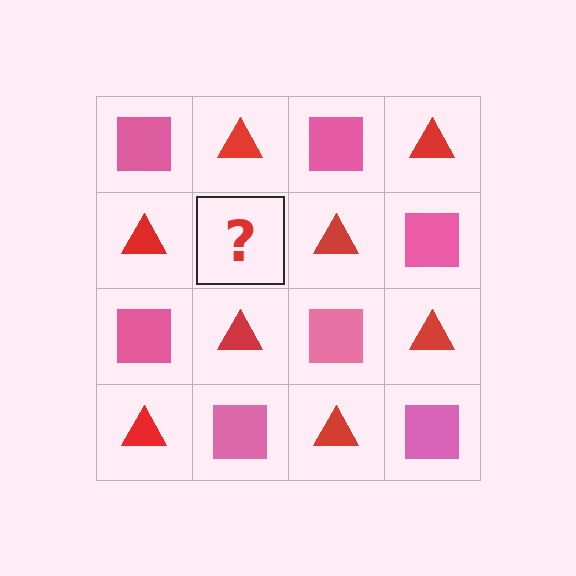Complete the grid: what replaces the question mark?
The question mark should be replaced with a pink square.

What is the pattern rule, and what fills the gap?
The rule is that it alternates pink square and red triangle in a checkerboard pattern. The gap should be filled with a pink square.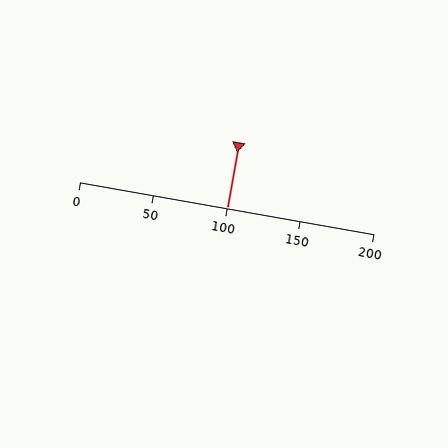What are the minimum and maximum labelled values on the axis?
The axis runs from 0 to 200.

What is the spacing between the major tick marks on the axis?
The major ticks are spaced 50 apart.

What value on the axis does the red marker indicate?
The marker indicates approximately 100.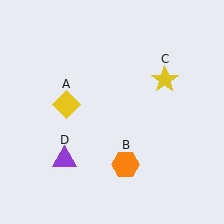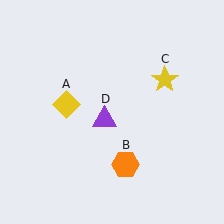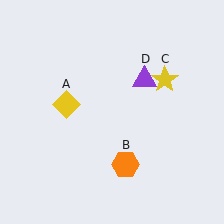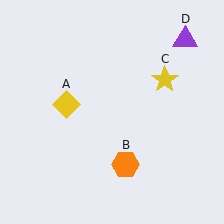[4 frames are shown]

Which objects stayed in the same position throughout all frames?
Yellow diamond (object A) and orange hexagon (object B) and yellow star (object C) remained stationary.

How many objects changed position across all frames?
1 object changed position: purple triangle (object D).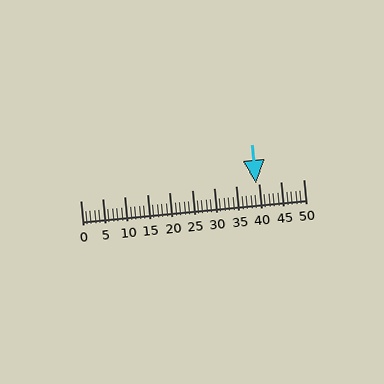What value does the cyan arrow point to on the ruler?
The cyan arrow points to approximately 40.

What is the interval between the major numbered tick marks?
The major tick marks are spaced 5 units apart.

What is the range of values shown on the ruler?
The ruler shows values from 0 to 50.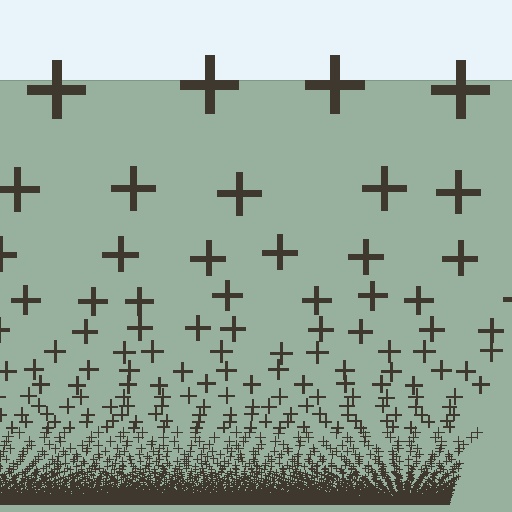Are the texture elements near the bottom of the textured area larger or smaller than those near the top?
Smaller. The gradient is inverted — elements near the bottom are smaller and denser.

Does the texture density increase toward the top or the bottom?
Density increases toward the bottom.